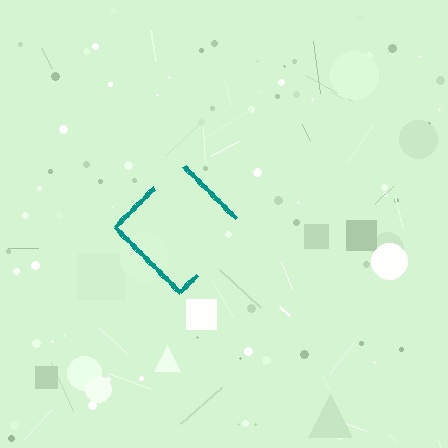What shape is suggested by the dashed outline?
The dashed outline suggests a diamond.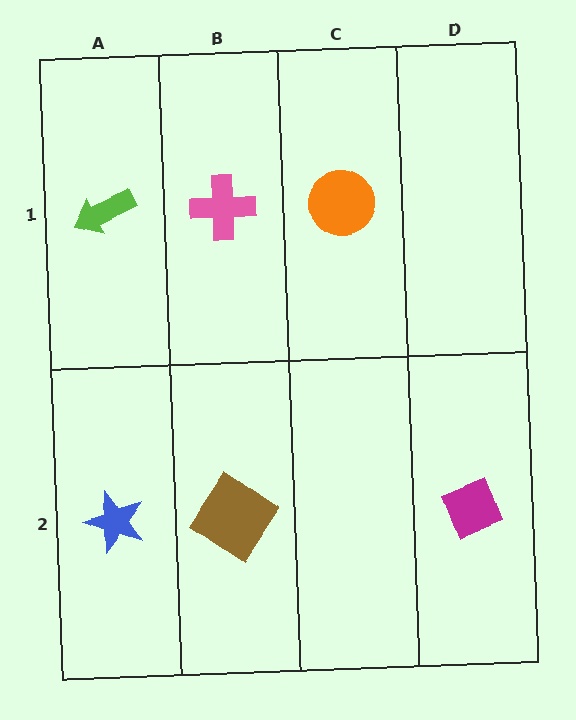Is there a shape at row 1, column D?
No, that cell is empty.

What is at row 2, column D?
A magenta diamond.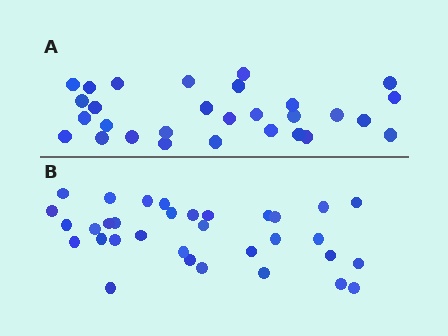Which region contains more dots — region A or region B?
Region B (the bottom region) has more dots.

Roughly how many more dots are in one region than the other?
Region B has about 4 more dots than region A.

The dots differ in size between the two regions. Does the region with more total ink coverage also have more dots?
No. Region A has more total ink coverage because its dots are larger, but region B actually contains more individual dots. Total area can be misleading — the number of items is what matters here.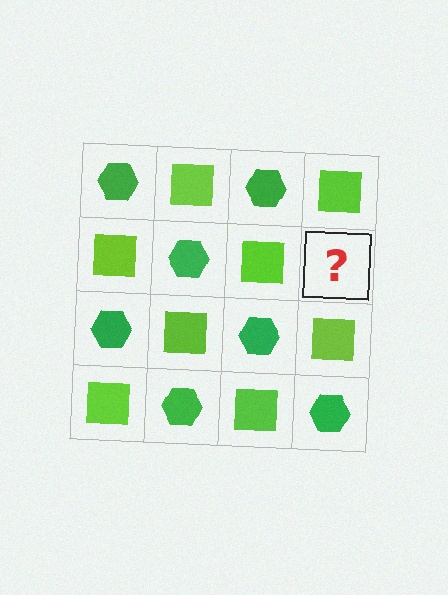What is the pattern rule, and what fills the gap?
The rule is that it alternates green hexagon and lime square in a checkerboard pattern. The gap should be filled with a green hexagon.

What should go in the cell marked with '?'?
The missing cell should contain a green hexagon.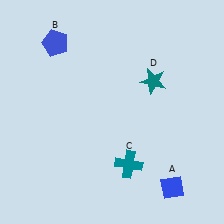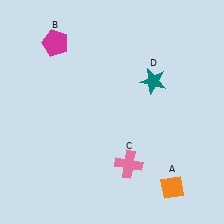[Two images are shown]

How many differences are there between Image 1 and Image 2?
There are 3 differences between the two images.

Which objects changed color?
A changed from blue to orange. B changed from blue to magenta. C changed from teal to pink.